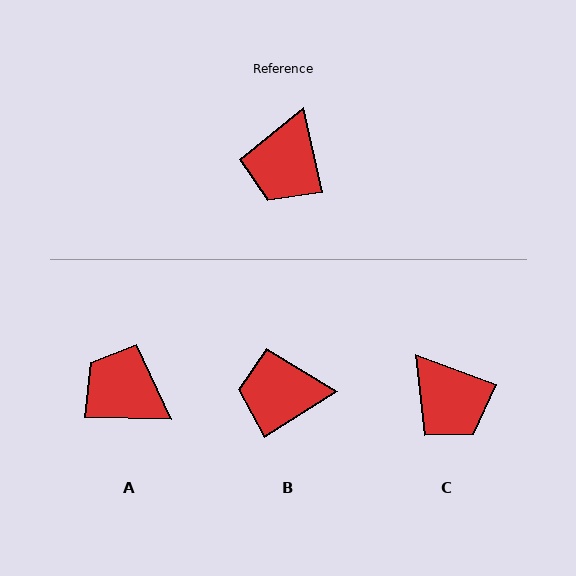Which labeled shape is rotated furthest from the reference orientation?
A, about 104 degrees away.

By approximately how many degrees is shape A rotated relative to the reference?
Approximately 104 degrees clockwise.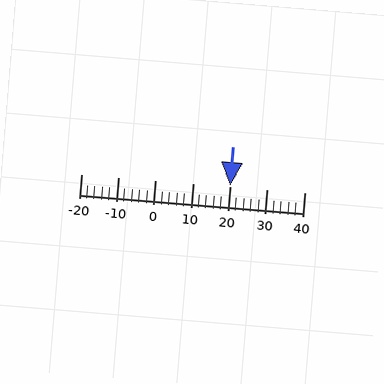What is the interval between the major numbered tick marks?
The major tick marks are spaced 10 units apart.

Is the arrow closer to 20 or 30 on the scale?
The arrow is closer to 20.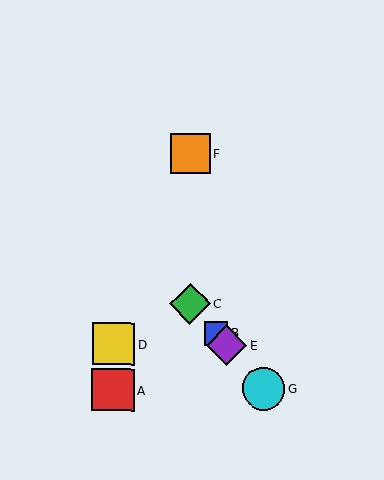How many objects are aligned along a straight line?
4 objects (B, C, E, G) are aligned along a straight line.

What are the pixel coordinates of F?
Object F is at (190, 154).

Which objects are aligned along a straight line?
Objects B, C, E, G are aligned along a straight line.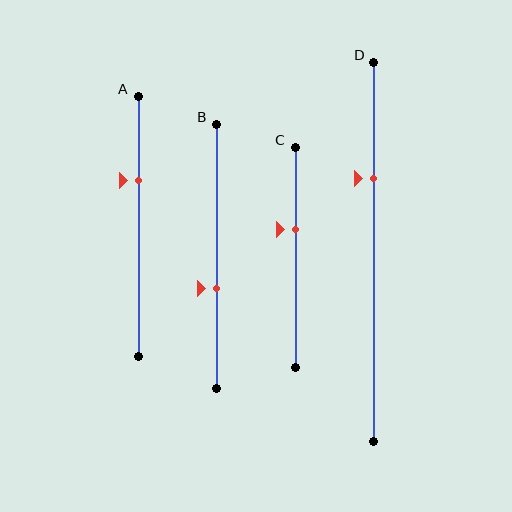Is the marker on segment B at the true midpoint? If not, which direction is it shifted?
No, the marker on segment B is shifted downward by about 12% of the segment length.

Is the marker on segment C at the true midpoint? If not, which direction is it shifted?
No, the marker on segment C is shifted upward by about 13% of the segment length.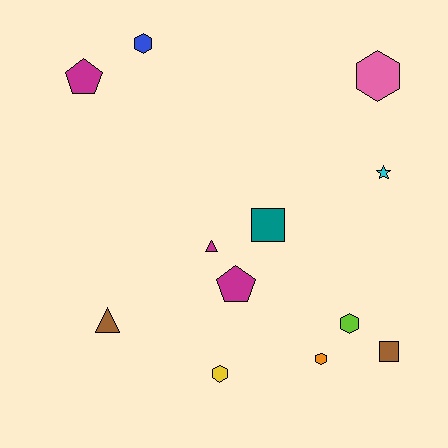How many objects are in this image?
There are 12 objects.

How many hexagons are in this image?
There are 5 hexagons.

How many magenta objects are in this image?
There are 3 magenta objects.